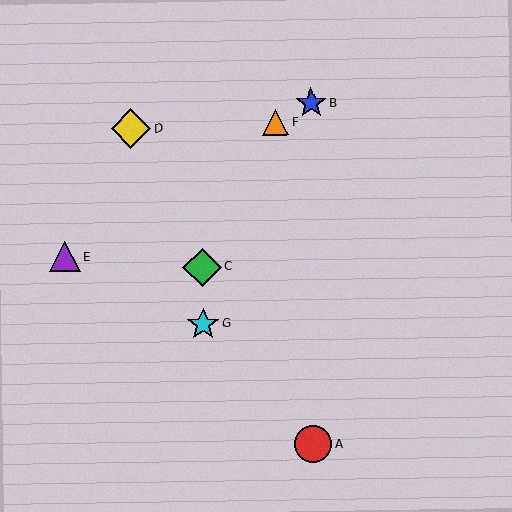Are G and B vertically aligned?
No, G is at x≈203 and B is at x≈311.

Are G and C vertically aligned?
Yes, both are at x≈203.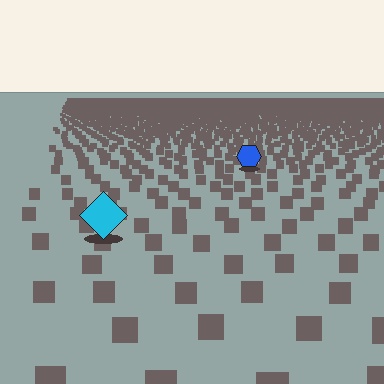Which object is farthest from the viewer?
The blue hexagon is farthest from the viewer. It appears smaller and the ground texture around it is denser.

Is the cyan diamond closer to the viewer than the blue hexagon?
Yes. The cyan diamond is closer — you can tell from the texture gradient: the ground texture is coarser near it.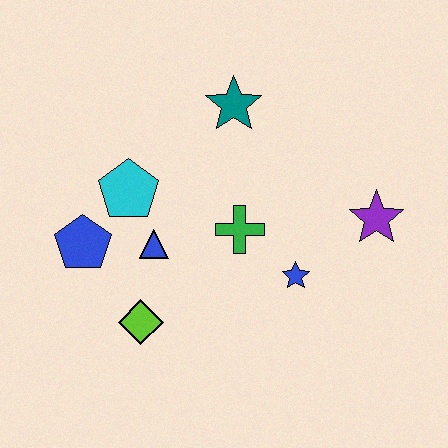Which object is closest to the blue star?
The green cross is closest to the blue star.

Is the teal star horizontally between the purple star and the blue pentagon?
Yes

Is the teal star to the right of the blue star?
No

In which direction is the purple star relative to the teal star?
The purple star is to the right of the teal star.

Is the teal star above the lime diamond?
Yes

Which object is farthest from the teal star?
The lime diamond is farthest from the teal star.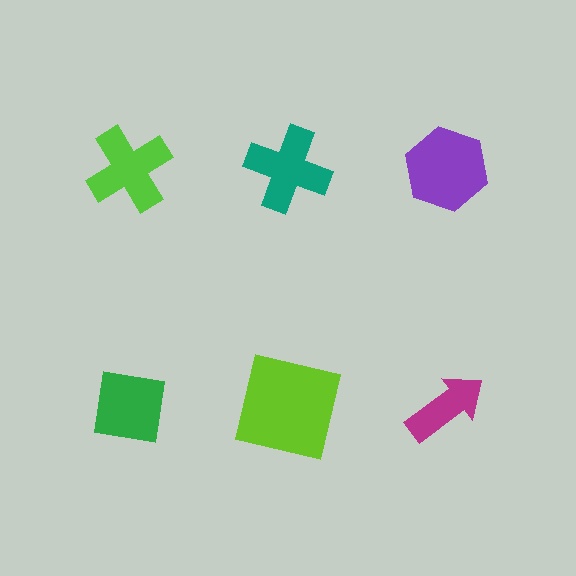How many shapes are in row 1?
3 shapes.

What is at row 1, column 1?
A lime cross.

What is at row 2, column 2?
A lime square.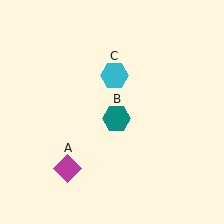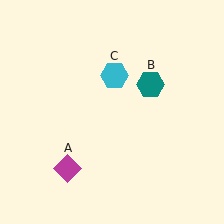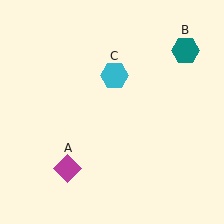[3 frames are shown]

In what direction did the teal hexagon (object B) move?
The teal hexagon (object B) moved up and to the right.